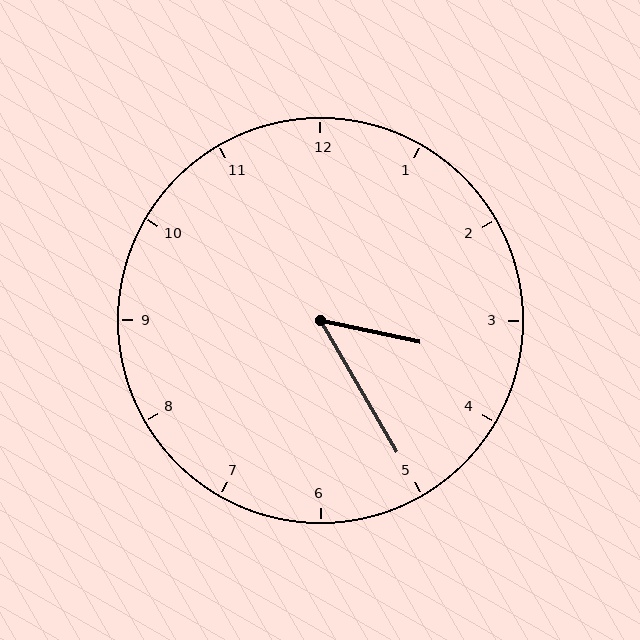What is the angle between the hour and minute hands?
Approximately 48 degrees.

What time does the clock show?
3:25.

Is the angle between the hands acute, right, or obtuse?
It is acute.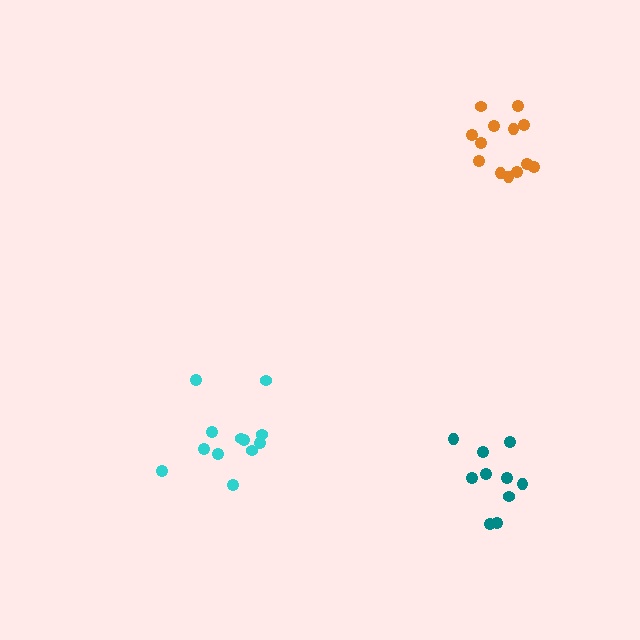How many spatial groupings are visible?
There are 3 spatial groupings.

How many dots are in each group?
Group 1: 10 dots, Group 2: 13 dots, Group 3: 12 dots (35 total).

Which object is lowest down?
The teal cluster is bottommost.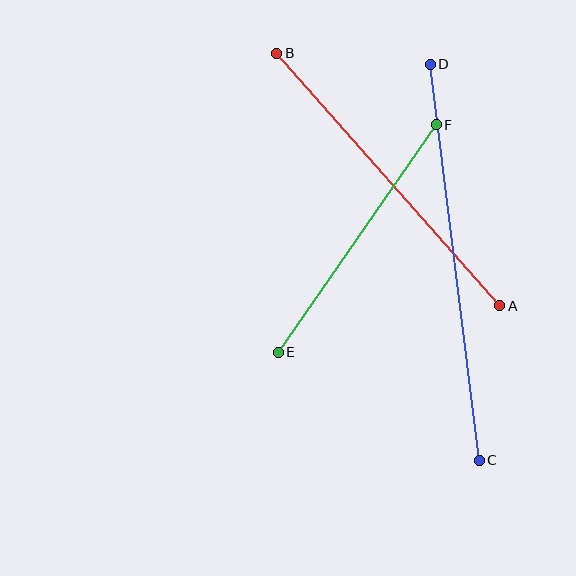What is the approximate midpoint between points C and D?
The midpoint is at approximately (455, 262) pixels.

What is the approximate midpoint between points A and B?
The midpoint is at approximately (388, 179) pixels.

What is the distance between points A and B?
The distance is approximately 337 pixels.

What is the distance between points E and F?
The distance is approximately 277 pixels.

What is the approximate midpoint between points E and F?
The midpoint is at approximately (357, 239) pixels.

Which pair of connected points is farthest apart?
Points C and D are farthest apart.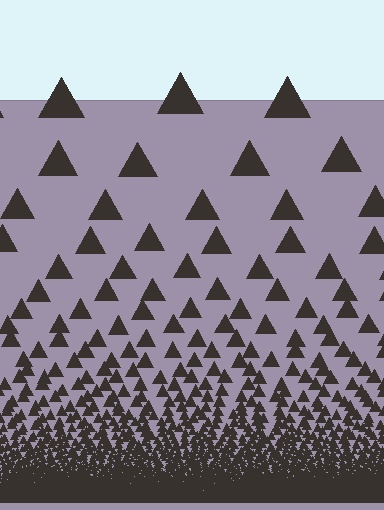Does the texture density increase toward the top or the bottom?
Density increases toward the bottom.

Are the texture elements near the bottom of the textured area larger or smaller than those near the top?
Smaller. The gradient is inverted — elements near the bottom are smaller and denser.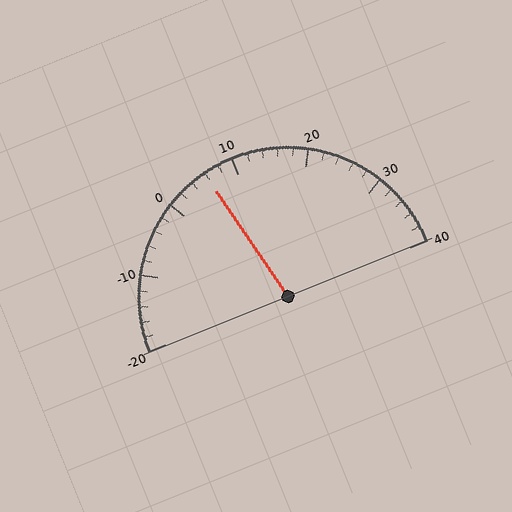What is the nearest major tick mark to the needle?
The nearest major tick mark is 10.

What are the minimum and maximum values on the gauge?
The gauge ranges from -20 to 40.